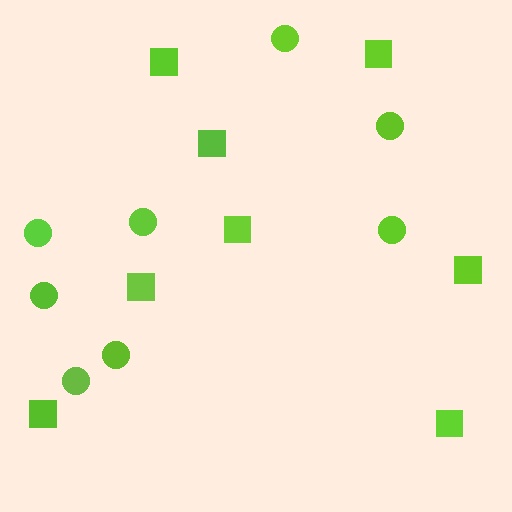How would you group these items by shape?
There are 2 groups: one group of squares (8) and one group of circles (8).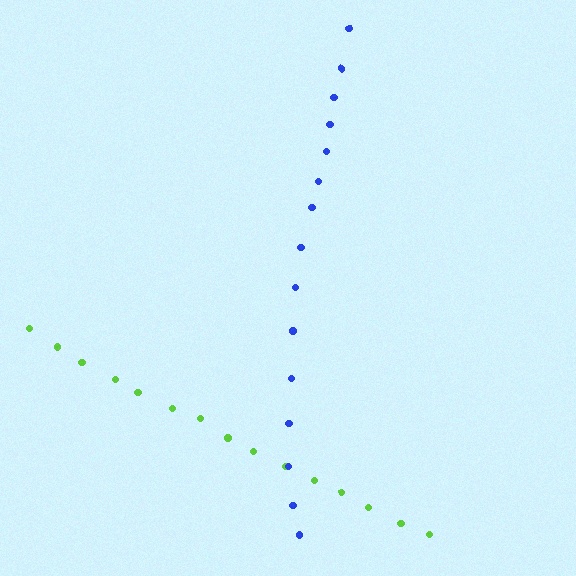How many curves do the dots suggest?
There are 2 distinct paths.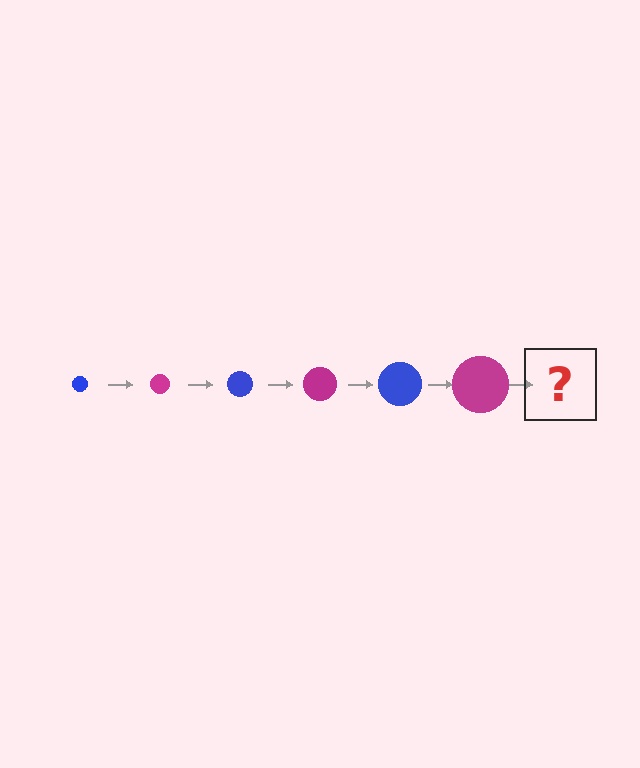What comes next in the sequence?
The next element should be a blue circle, larger than the previous one.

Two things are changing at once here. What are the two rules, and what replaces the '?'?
The two rules are that the circle grows larger each step and the color cycles through blue and magenta. The '?' should be a blue circle, larger than the previous one.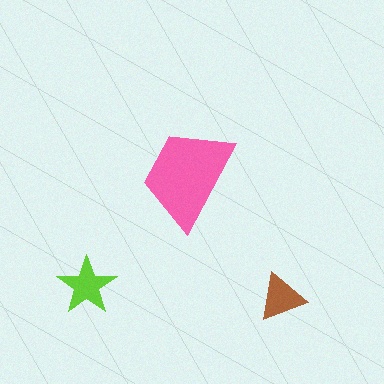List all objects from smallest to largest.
The brown triangle, the lime star, the pink trapezoid.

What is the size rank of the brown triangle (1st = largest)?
3rd.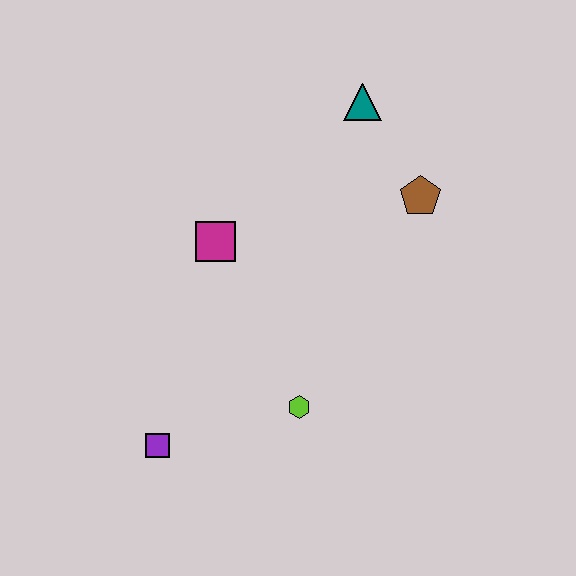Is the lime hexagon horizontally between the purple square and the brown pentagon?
Yes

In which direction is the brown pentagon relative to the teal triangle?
The brown pentagon is below the teal triangle.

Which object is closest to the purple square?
The lime hexagon is closest to the purple square.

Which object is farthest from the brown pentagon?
The purple square is farthest from the brown pentagon.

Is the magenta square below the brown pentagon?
Yes